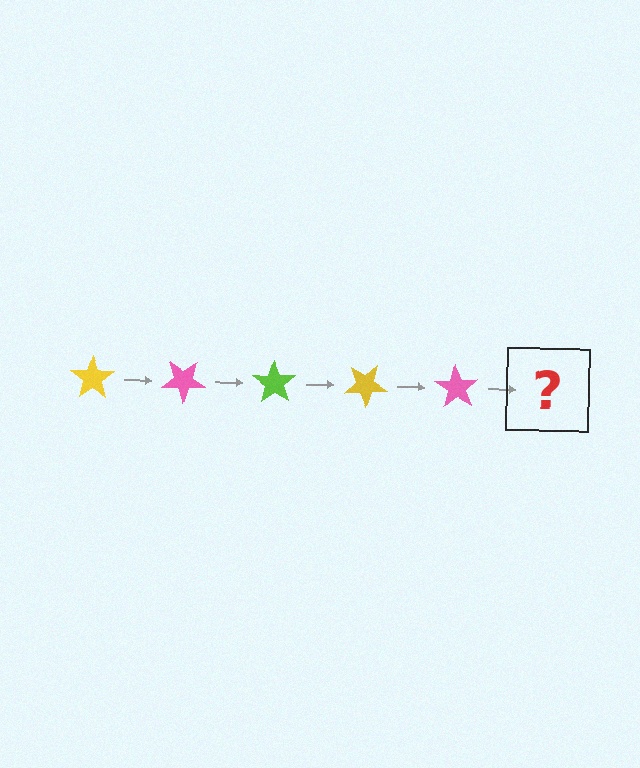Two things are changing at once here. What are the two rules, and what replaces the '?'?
The two rules are that it rotates 35 degrees each step and the color cycles through yellow, pink, and lime. The '?' should be a lime star, rotated 175 degrees from the start.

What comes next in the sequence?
The next element should be a lime star, rotated 175 degrees from the start.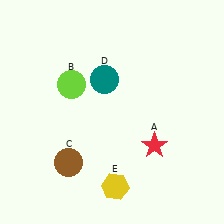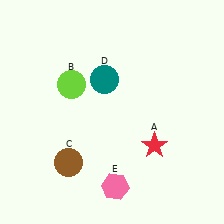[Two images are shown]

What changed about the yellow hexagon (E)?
In Image 1, E is yellow. In Image 2, it changed to pink.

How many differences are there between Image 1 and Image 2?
There is 1 difference between the two images.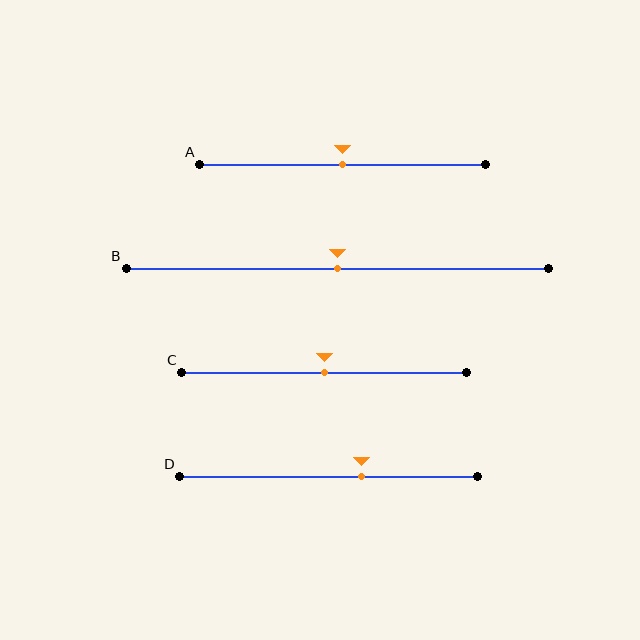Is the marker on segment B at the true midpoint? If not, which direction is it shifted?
Yes, the marker on segment B is at the true midpoint.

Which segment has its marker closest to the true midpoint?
Segment A has its marker closest to the true midpoint.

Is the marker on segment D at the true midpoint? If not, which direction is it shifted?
No, the marker on segment D is shifted to the right by about 11% of the segment length.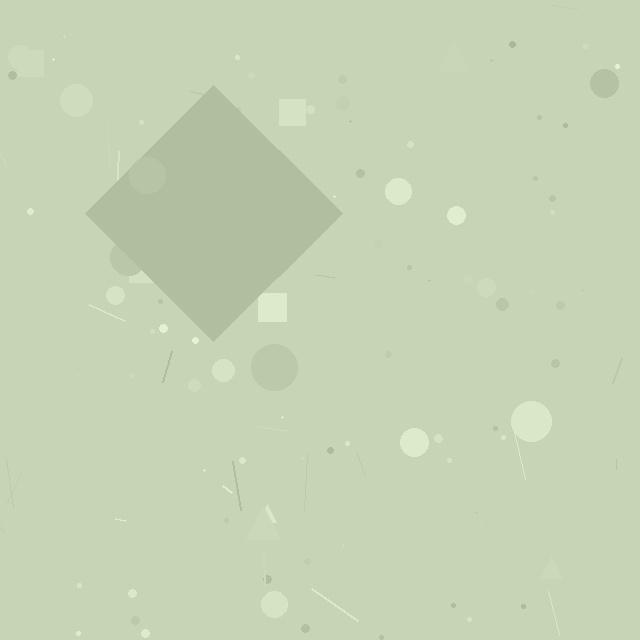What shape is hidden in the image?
A diamond is hidden in the image.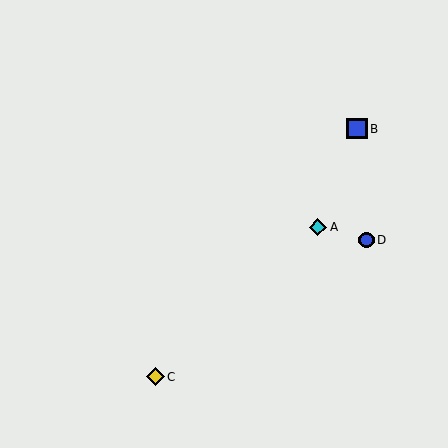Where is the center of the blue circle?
The center of the blue circle is at (367, 240).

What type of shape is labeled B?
Shape B is a blue square.